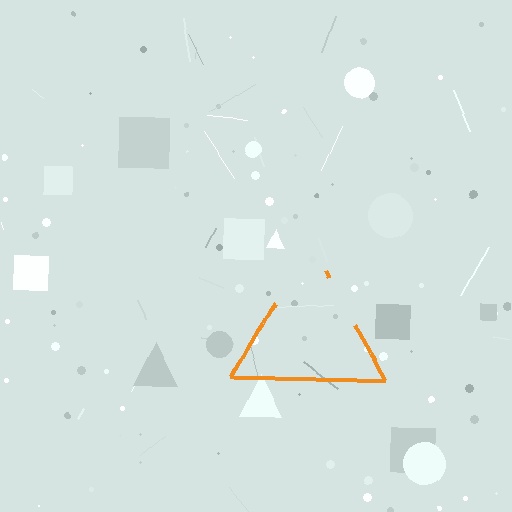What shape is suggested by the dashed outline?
The dashed outline suggests a triangle.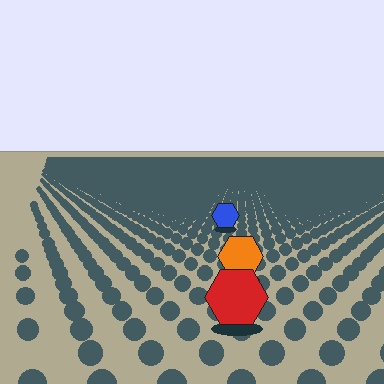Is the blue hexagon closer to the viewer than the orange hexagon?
No. The orange hexagon is closer — you can tell from the texture gradient: the ground texture is coarser near it.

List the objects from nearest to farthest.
From nearest to farthest: the red hexagon, the orange hexagon, the blue hexagon.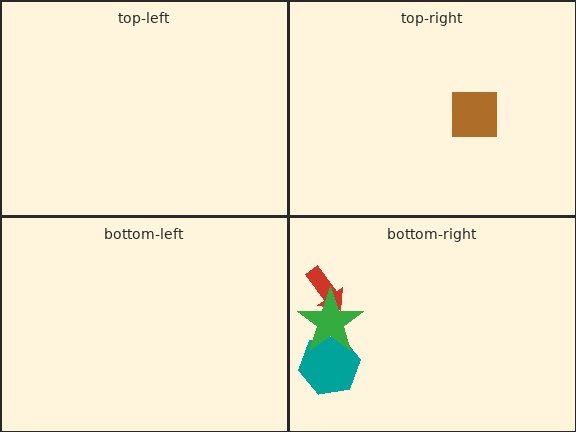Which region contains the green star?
The bottom-right region.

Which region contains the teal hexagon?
The bottom-right region.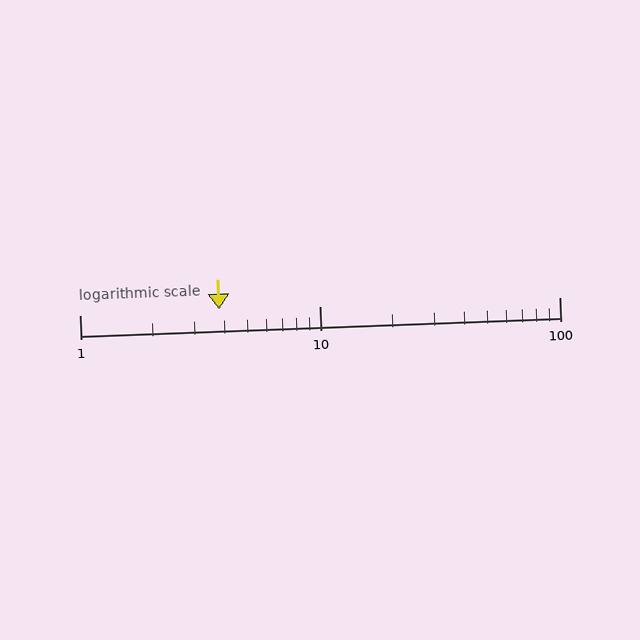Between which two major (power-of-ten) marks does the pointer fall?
The pointer is between 1 and 10.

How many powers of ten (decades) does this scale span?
The scale spans 2 decades, from 1 to 100.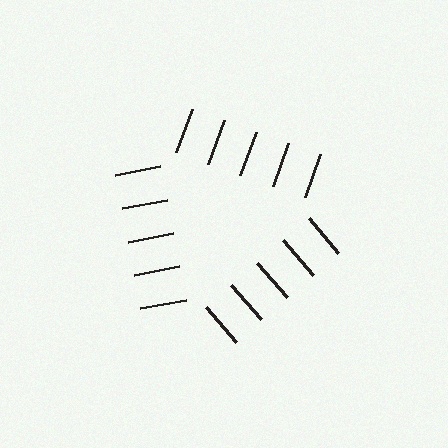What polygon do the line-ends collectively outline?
An illusory triangle — the line segments terminate on its edges but no continuous stroke is drawn.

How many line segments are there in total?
15 — 5 along each of the 3 edges.